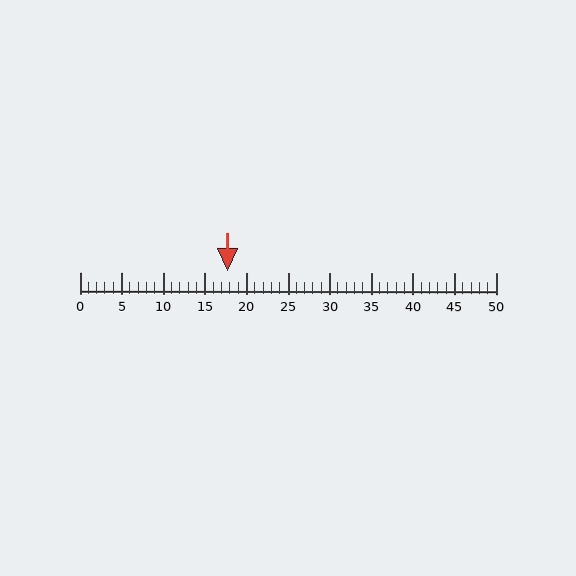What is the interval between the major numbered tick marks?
The major tick marks are spaced 5 units apart.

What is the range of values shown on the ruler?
The ruler shows values from 0 to 50.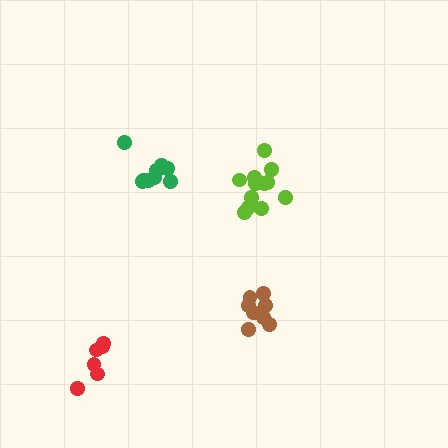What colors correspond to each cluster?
The clusters are colored: green, lime, red, brown.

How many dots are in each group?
Group 1: 9 dots, Group 2: 12 dots, Group 3: 6 dots, Group 4: 8 dots (35 total).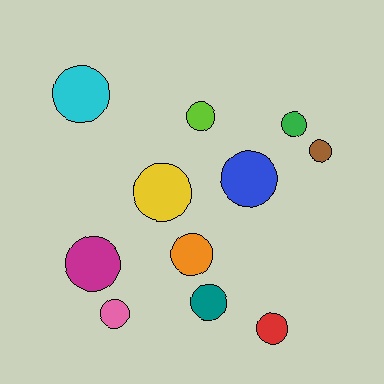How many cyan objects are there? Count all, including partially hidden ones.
There is 1 cyan object.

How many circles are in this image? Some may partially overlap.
There are 11 circles.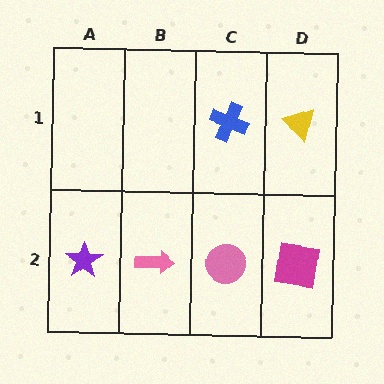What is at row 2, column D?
A magenta square.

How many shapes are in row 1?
2 shapes.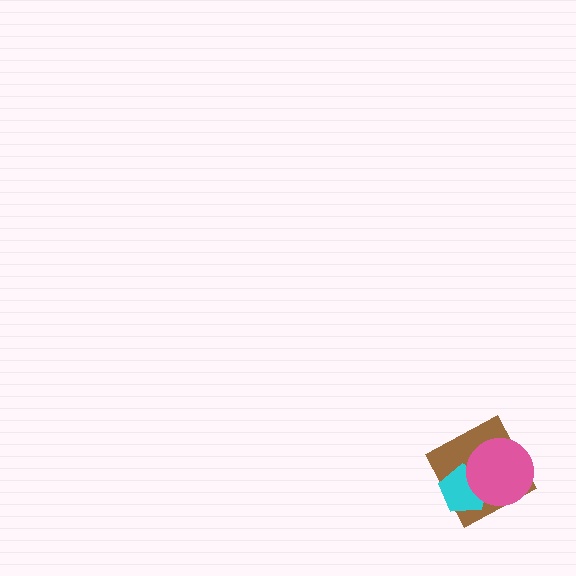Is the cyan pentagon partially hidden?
Yes, it is partially covered by another shape.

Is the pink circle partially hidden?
No, no other shape covers it.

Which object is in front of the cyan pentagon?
The pink circle is in front of the cyan pentagon.